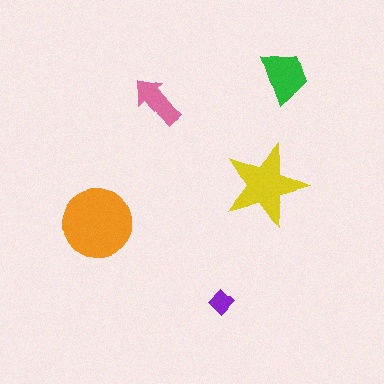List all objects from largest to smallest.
The orange circle, the yellow star, the green trapezoid, the pink arrow, the purple diamond.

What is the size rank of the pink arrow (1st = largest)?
4th.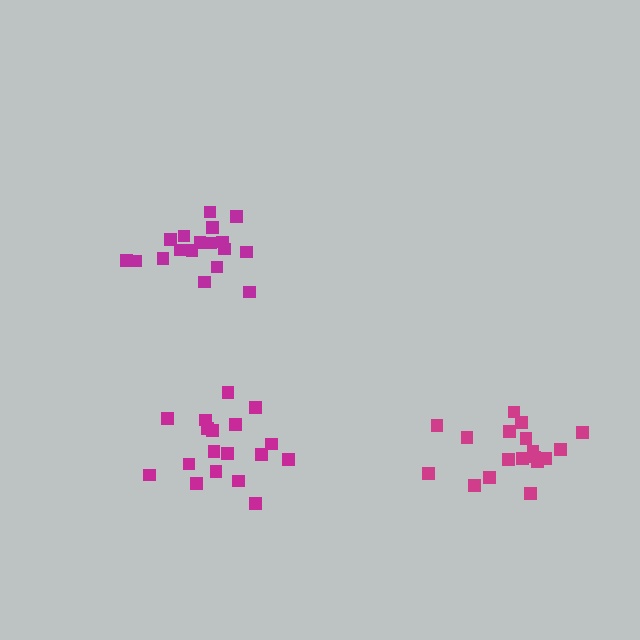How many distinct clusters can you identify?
There are 3 distinct clusters.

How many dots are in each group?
Group 1: 18 dots, Group 2: 19 dots, Group 3: 18 dots (55 total).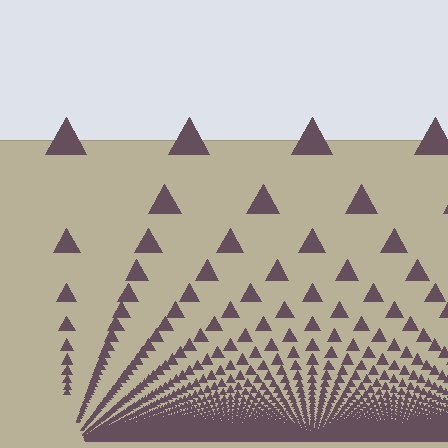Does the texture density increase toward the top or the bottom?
Density increases toward the bottom.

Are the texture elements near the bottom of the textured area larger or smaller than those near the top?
Smaller. The gradient is inverted — elements near the bottom are smaller and denser.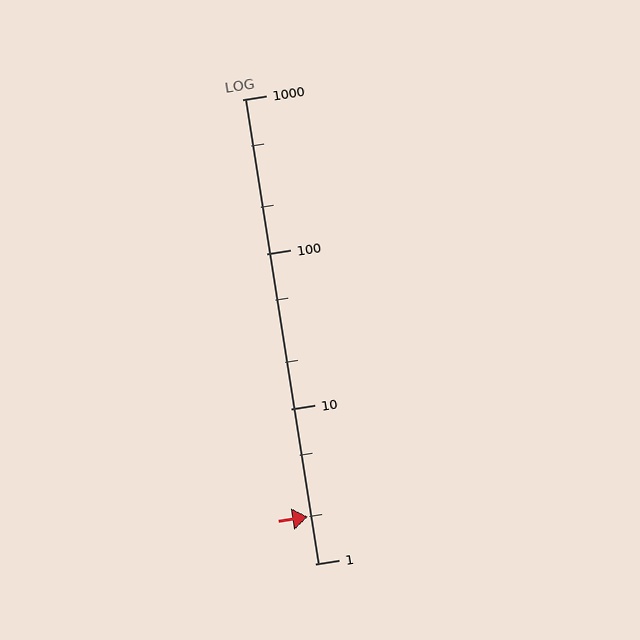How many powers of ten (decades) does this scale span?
The scale spans 3 decades, from 1 to 1000.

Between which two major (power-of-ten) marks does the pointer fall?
The pointer is between 1 and 10.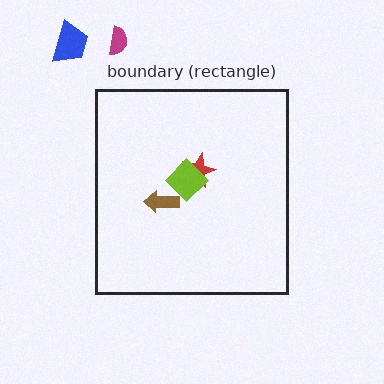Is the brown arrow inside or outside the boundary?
Inside.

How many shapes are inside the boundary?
3 inside, 2 outside.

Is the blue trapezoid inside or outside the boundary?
Outside.